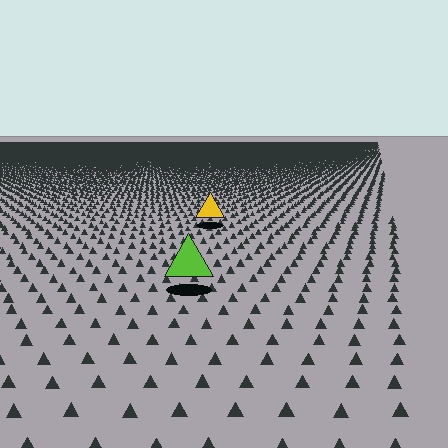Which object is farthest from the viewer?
The yellow triangle is farthest from the viewer. It appears smaller and the ground texture around it is denser.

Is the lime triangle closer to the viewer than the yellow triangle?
Yes. The lime triangle is closer — you can tell from the texture gradient: the ground texture is coarser near it.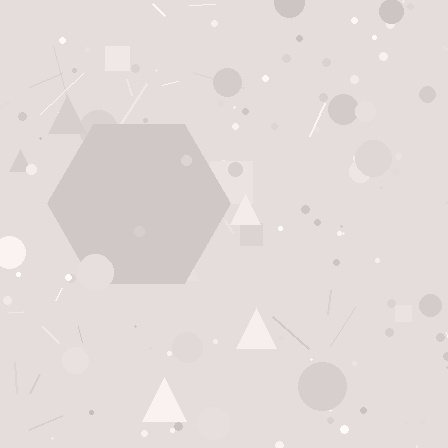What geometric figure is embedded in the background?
A hexagon is embedded in the background.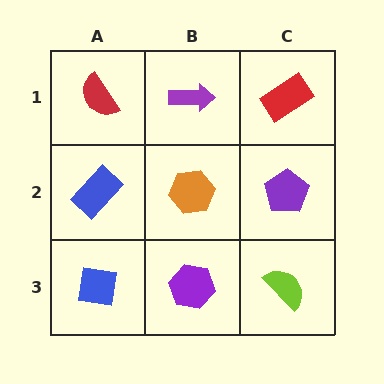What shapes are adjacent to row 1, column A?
A blue rectangle (row 2, column A), a purple arrow (row 1, column B).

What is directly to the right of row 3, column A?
A purple hexagon.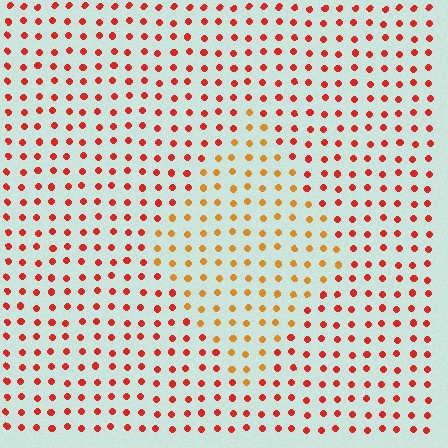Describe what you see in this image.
The image is filled with small red elements in a uniform arrangement. A diamond-shaped region is visible where the elements are tinted to a slightly different hue, forming a subtle color boundary.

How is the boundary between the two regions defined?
The boundary is defined purely by a slight shift in hue (about 33 degrees). Spacing, size, and orientation are identical on both sides.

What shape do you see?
I see a diamond.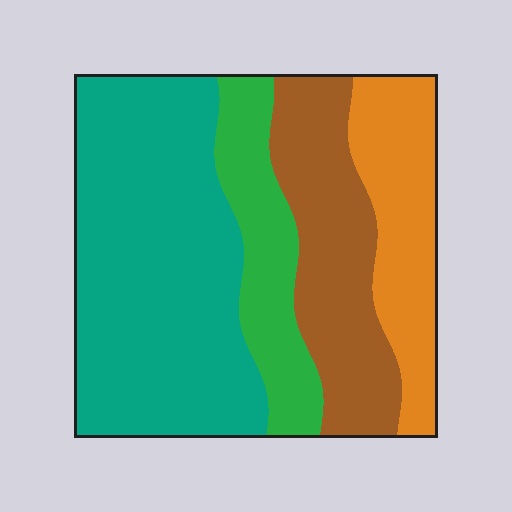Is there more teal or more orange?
Teal.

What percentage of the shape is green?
Green covers 15% of the shape.